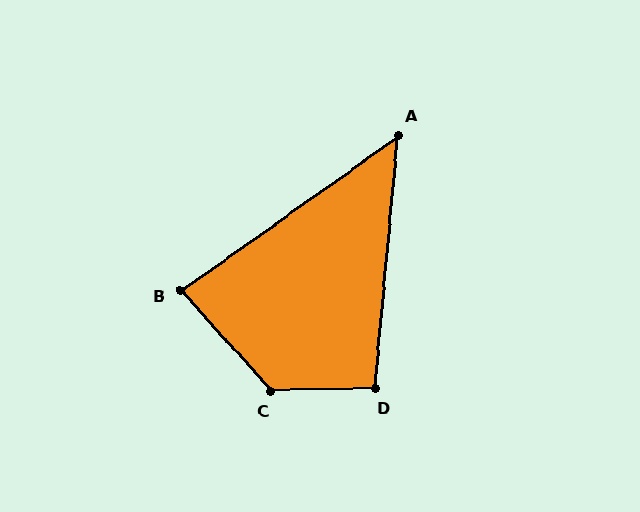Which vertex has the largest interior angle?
C, at approximately 131 degrees.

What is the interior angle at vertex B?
Approximately 83 degrees (acute).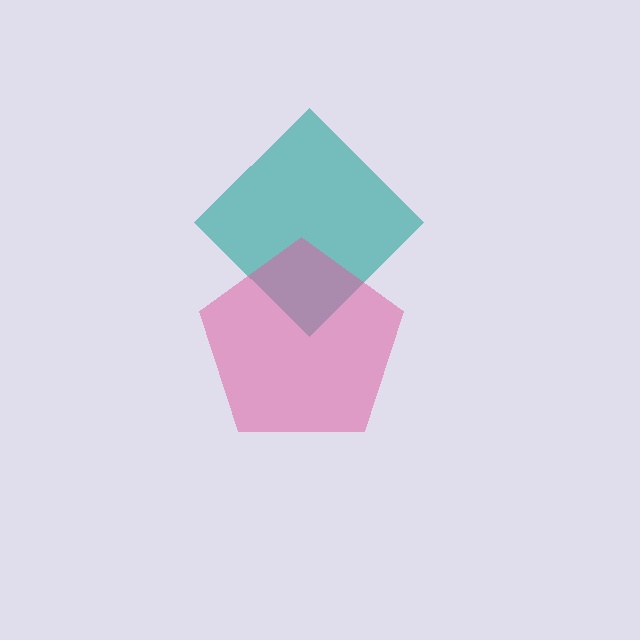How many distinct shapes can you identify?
There are 2 distinct shapes: a teal diamond, a pink pentagon.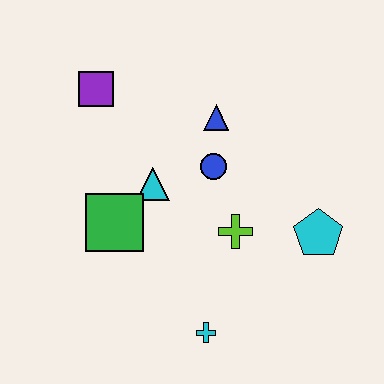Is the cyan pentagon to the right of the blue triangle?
Yes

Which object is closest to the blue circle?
The blue triangle is closest to the blue circle.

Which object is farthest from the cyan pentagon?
The purple square is farthest from the cyan pentagon.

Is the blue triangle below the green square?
No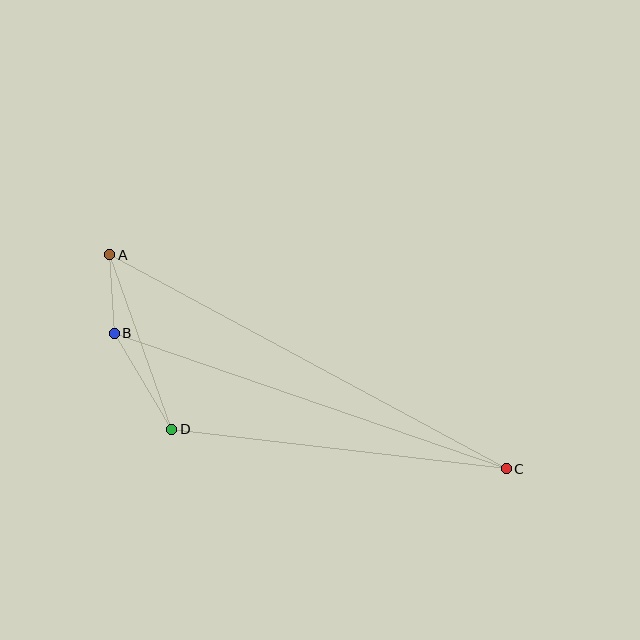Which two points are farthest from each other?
Points A and C are farthest from each other.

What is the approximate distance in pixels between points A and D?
The distance between A and D is approximately 185 pixels.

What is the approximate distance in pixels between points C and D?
The distance between C and D is approximately 337 pixels.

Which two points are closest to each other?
Points A and B are closest to each other.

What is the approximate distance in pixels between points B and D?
The distance between B and D is approximately 112 pixels.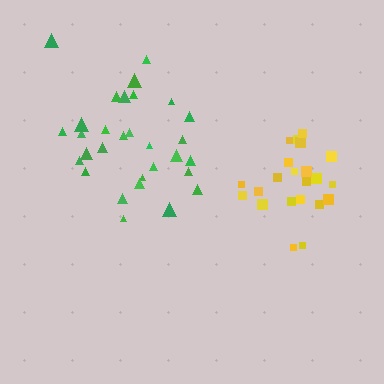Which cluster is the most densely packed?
Yellow.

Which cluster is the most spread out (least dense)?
Green.